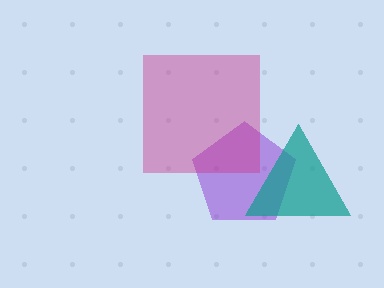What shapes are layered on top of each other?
The layered shapes are: a purple pentagon, a magenta square, a teal triangle.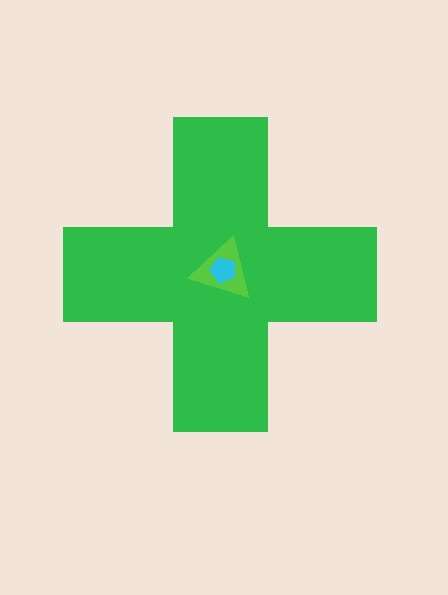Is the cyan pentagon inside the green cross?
Yes.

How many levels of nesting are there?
3.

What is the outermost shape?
The green cross.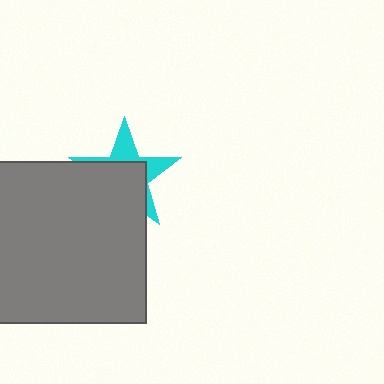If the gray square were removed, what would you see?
You would see the complete cyan star.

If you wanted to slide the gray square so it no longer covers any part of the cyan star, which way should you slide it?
Slide it toward the lower-left — that is the most direct way to separate the two shapes.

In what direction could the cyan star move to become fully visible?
The cyan star could move toward the upper-right. That would shift it out from behind the gray square entirely.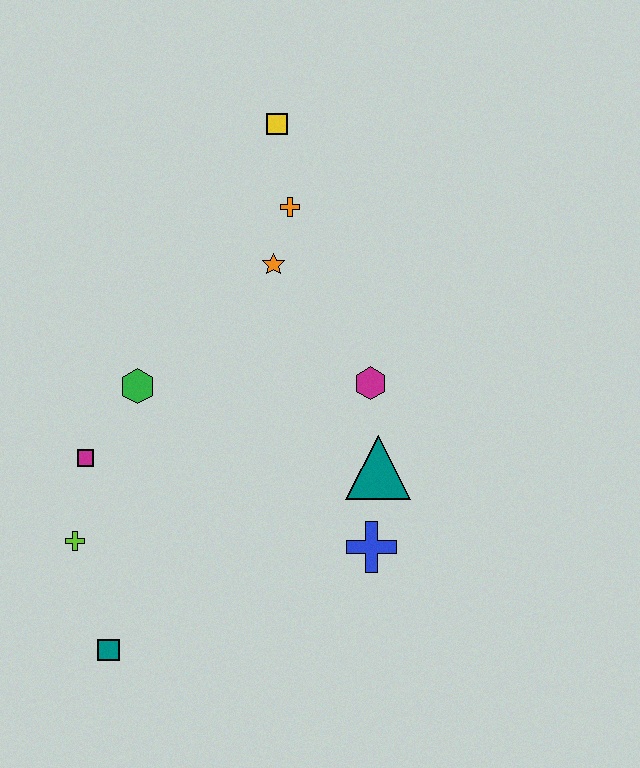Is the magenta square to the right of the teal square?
No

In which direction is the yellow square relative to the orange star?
The yellow square is above the orange star.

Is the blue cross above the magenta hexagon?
No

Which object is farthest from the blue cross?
The yellow square is farthest from the blue cross.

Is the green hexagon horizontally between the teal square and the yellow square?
Yes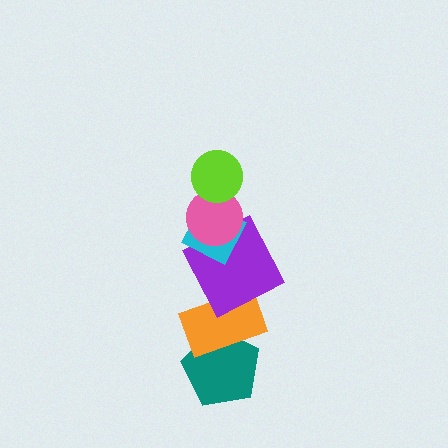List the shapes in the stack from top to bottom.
From top to bottom: the lime circle, the pink circle, the cyan diamond, the purple square, the orange rectangle, the teal pentagon.